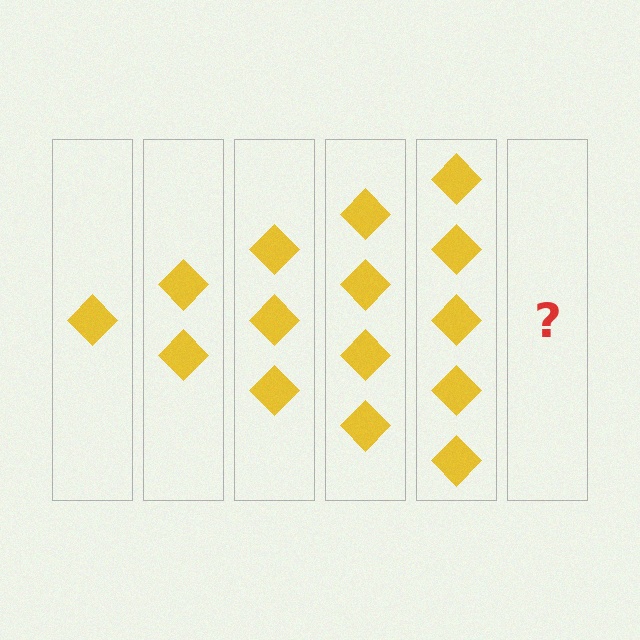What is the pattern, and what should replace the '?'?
The pattern is that each step adds one more diamond. The '?' should be 6 diamonds.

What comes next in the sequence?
The next element should be 6 diamonds.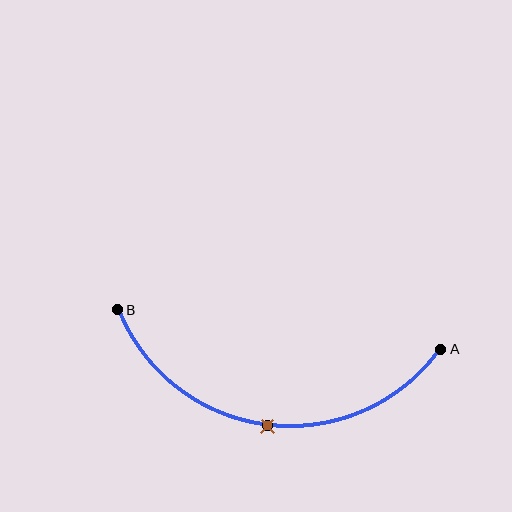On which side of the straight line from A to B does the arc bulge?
The arc bulges below the straight line connecting A and B.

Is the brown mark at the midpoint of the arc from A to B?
Yes. The brown mark lies on the arc at equal arc-length from both A and B — it is the arc midpoint.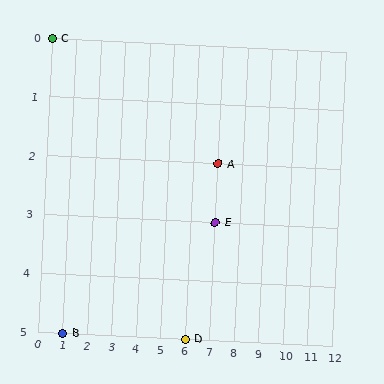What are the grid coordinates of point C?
Point C is at grid coordinates (0, 0).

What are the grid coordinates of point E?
Point E is at grid coordinates (7, 3).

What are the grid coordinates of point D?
Point D is at grid coordinates (6, 5).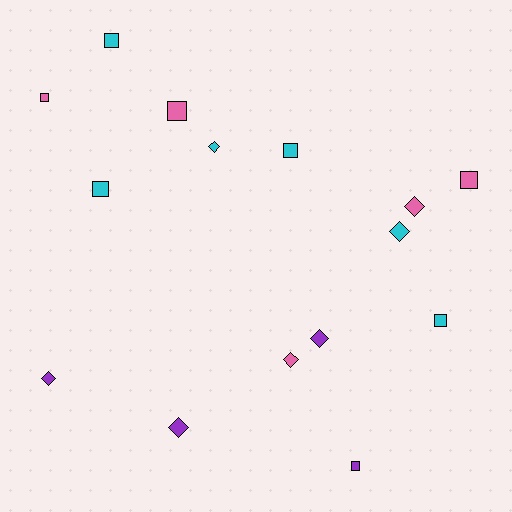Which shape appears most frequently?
Square, with 8 objects.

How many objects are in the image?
There are 15 objects.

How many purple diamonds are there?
There are 3 purple diamonds.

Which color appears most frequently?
Cyan, with 6 objects.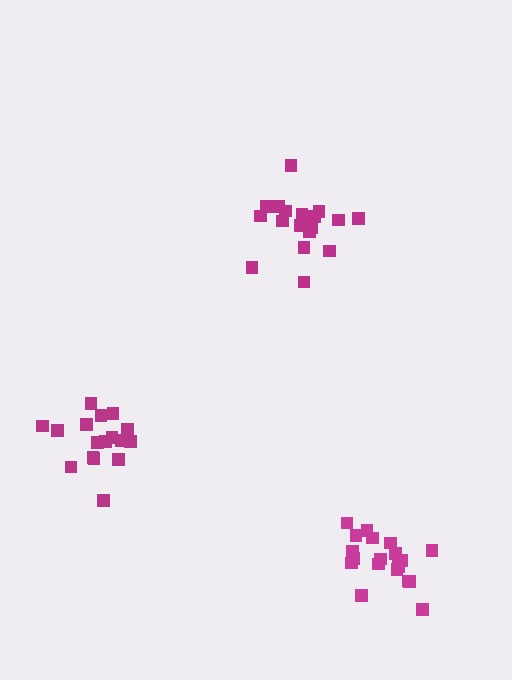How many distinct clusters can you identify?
There are 3 distinct clusters.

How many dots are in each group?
Group 1: 19 dots, Group 2: 17 dots, Group 3: 19 dots (55 total).